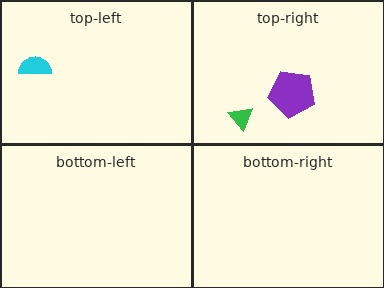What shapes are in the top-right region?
The green triangle, the purple pentagon.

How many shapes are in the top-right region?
2.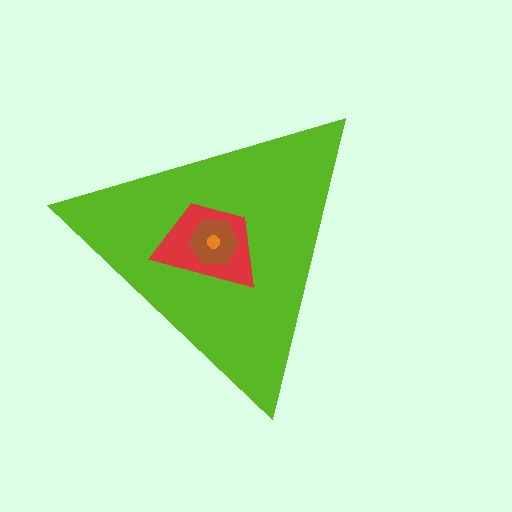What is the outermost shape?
The lime triangle.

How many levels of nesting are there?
4.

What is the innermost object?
The orange circle.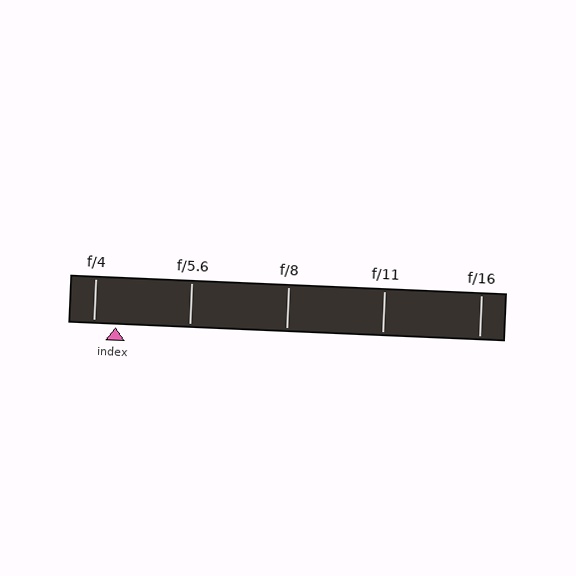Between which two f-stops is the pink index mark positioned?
The index mark is between f/4 and f/5.6.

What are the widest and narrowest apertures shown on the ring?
The widest aperture shown is f/4 and the narrowest is f/16.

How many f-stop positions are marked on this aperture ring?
There are 5 f-stop positions marked.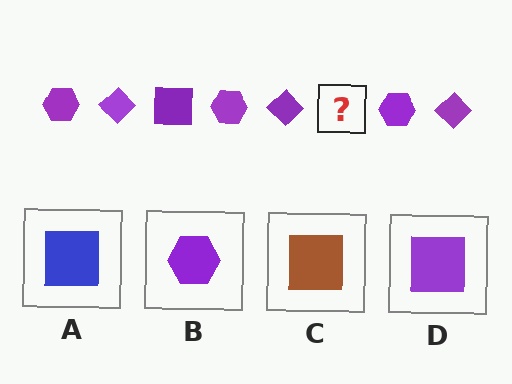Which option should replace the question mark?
Option D.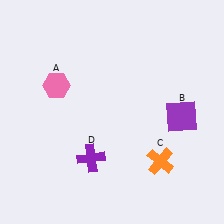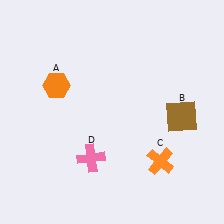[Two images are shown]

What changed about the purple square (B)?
In Image 1, B is purple. In Image 2, it changed to brown.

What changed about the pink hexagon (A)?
In Image 1, A is pink. In Image 2, it changed to orange.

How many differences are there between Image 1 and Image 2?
There are 3 differences between the two images.